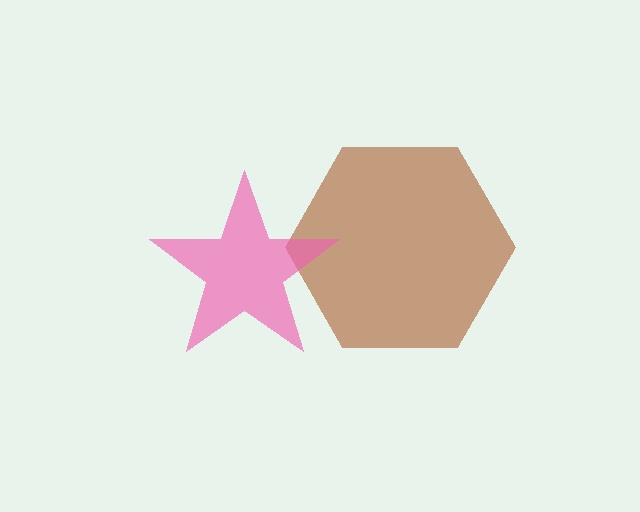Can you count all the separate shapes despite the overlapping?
Yes, there are 2 separate shapes.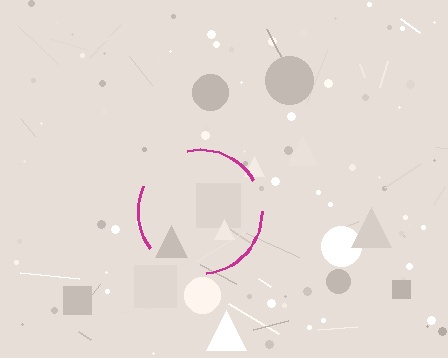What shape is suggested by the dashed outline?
The dashed outline suggests a circle.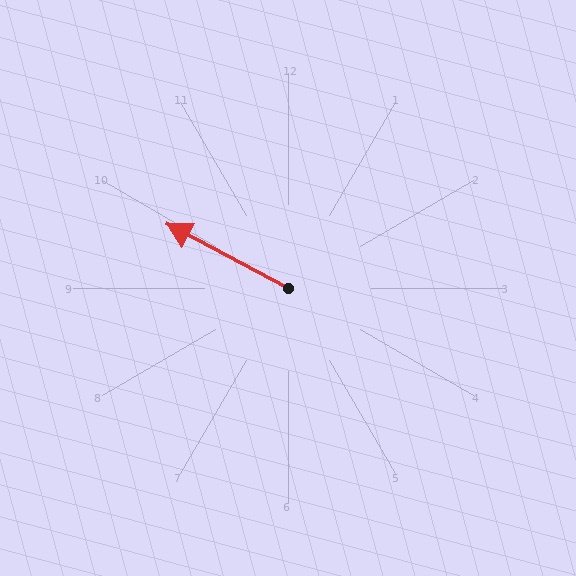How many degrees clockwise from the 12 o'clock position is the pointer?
Approximately 298 degrees.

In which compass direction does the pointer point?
Northwest.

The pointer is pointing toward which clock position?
Roughly 10 o'clock.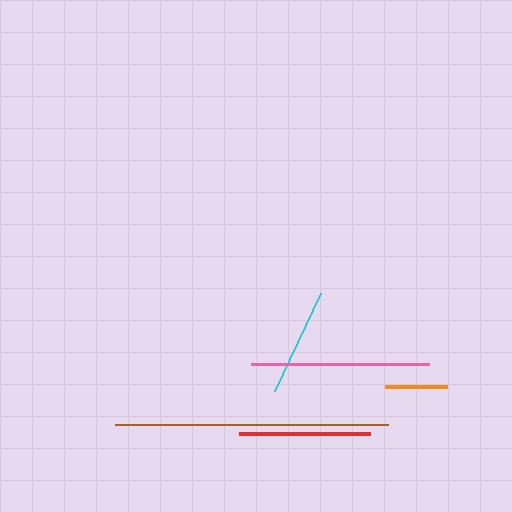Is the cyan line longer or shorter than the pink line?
The pink line is longer than the cyan line.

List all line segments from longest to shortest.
From longest to shortest: brown, pink, red, cyan, orange.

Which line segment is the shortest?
The orange line is the shortest at approximately 62 pixels.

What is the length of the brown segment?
The brown segment is approximately 273 pixels long.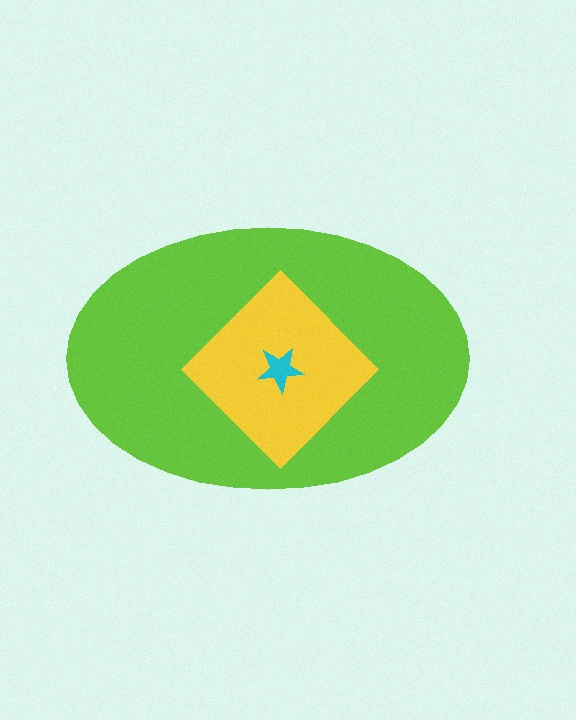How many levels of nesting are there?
3.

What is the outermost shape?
The lime ellipse.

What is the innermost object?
The cyan star.